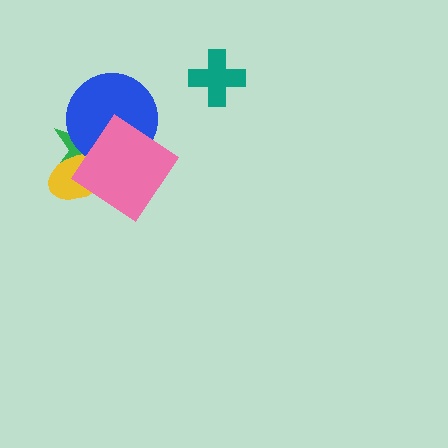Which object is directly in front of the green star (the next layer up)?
The yellow ellipse is directly in front of the green star.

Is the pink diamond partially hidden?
No, no other shape covers it.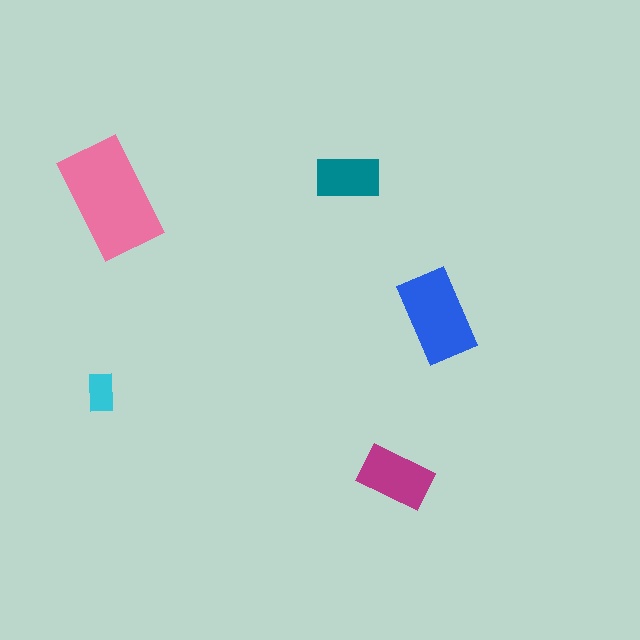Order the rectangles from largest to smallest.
the pink one, the blue one, the magenta one, the teal one, the cyan one.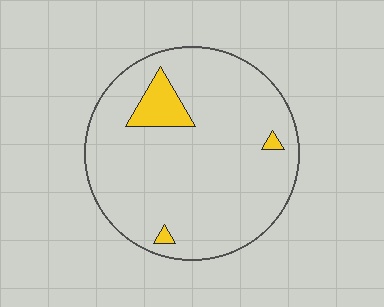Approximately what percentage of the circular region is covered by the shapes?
Approximately 5%.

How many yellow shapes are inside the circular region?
3.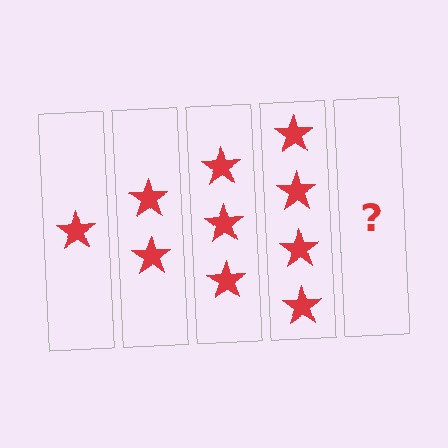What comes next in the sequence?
The next element should be 5 stars.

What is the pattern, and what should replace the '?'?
The pattern is that each step adds one more star. The '?' should be 5 stars.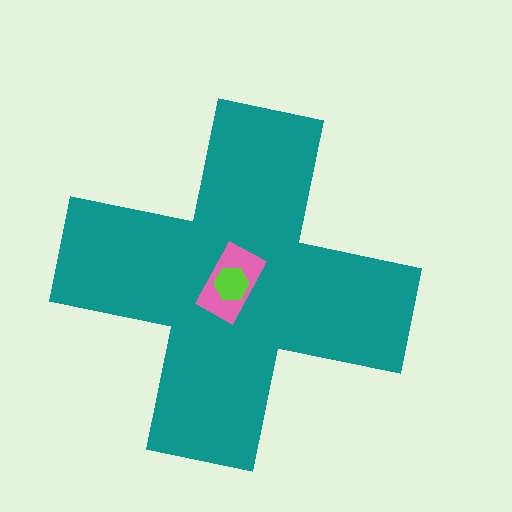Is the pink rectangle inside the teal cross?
Yes.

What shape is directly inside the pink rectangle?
The lime hexagon.